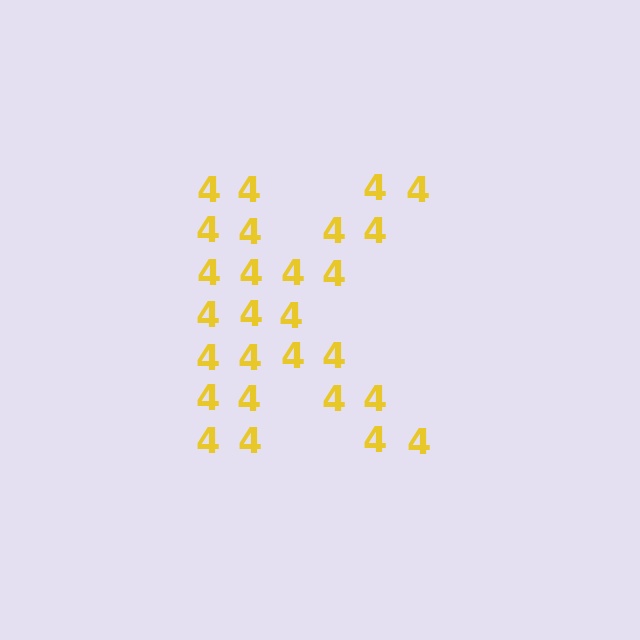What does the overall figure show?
The overall figure shows the letter K.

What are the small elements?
The small elements are digit 4's.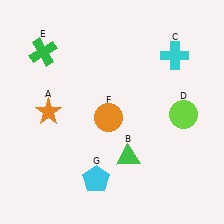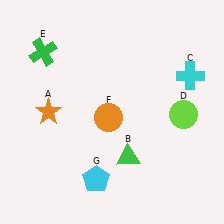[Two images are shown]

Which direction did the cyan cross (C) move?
The cyan cross (C) moved down.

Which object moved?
The cyan cross (C) moved down.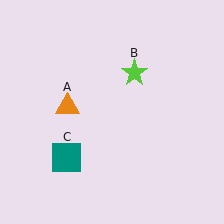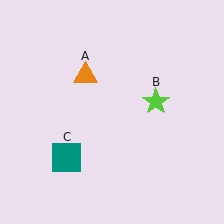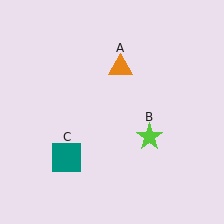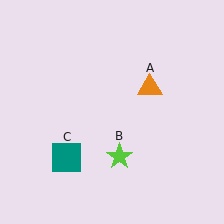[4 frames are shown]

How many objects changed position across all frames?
2 objects changed position: orange triangle (object A), lime star (object B).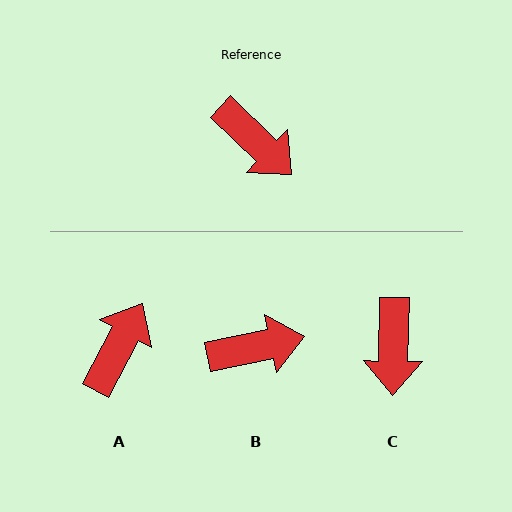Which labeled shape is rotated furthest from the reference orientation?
A, about 106 degrees away.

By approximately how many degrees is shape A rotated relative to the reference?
Approximately 106 degrees counter-clockwise.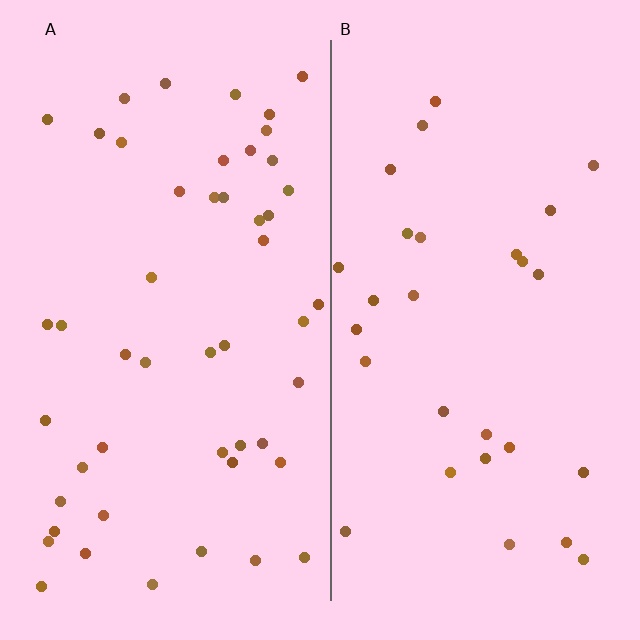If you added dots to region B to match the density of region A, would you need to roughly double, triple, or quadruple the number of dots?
Approximately double.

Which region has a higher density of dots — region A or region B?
A (the left).